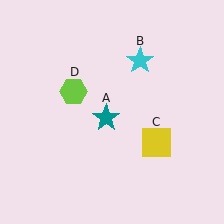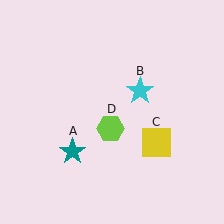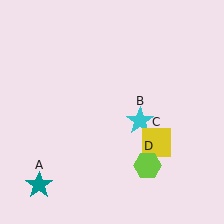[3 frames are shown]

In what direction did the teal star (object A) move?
The teal star (object A) moved down and to the left.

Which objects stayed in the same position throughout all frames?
Yellow square (object C) remained stationary.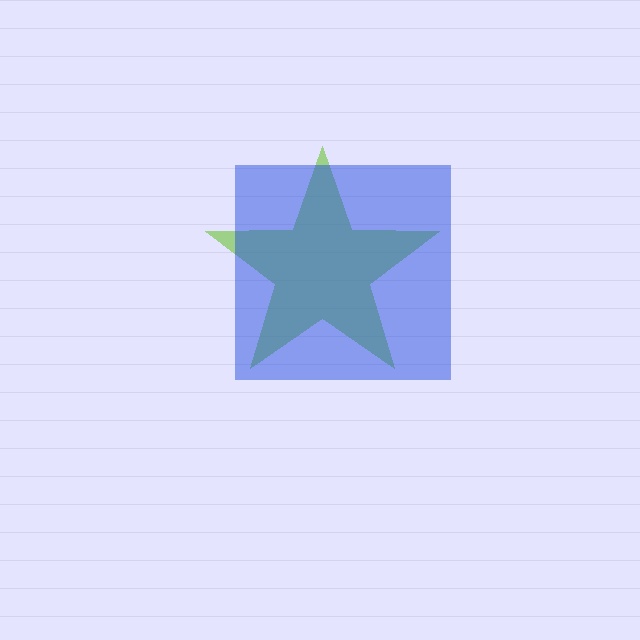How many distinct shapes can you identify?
There are 2 distinct shapes: a lime star, a blue square.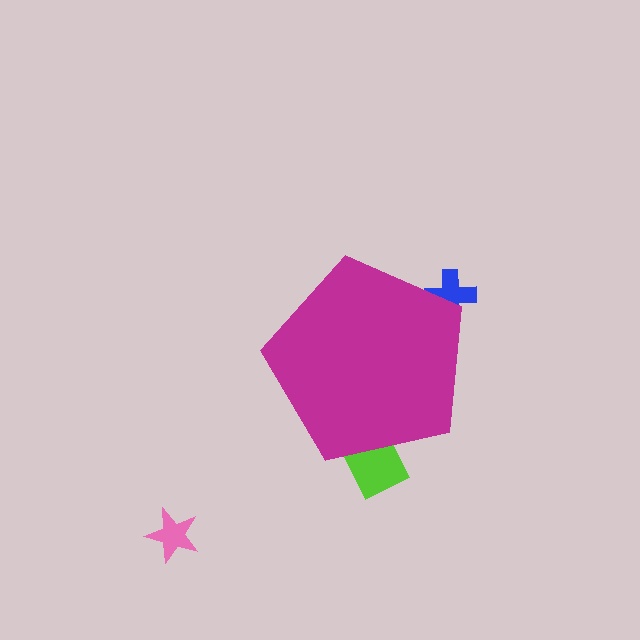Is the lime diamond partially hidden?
Yes, the lime diamond is partially hidden behind the magenta pentagon.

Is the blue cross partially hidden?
Yes, the blue cross is partially hidden behind the magenta pentagon.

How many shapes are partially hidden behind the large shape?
2 shapes are partially hidden.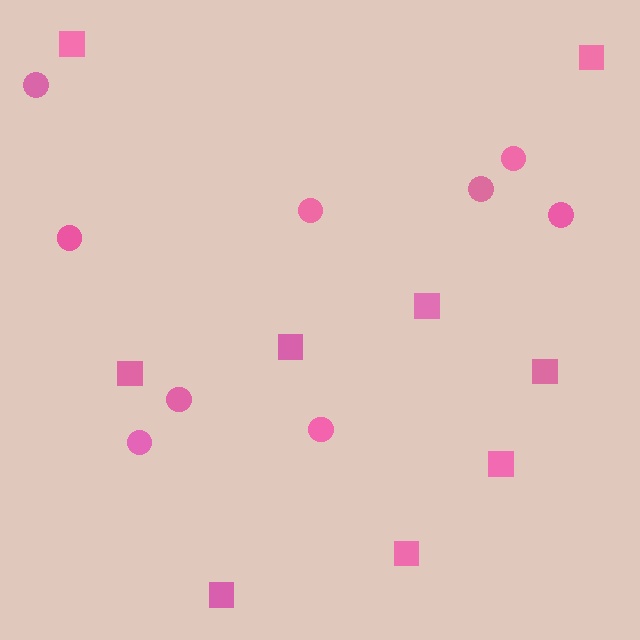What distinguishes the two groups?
There are 2 groups: one group of squares (9) and one group of circles (9).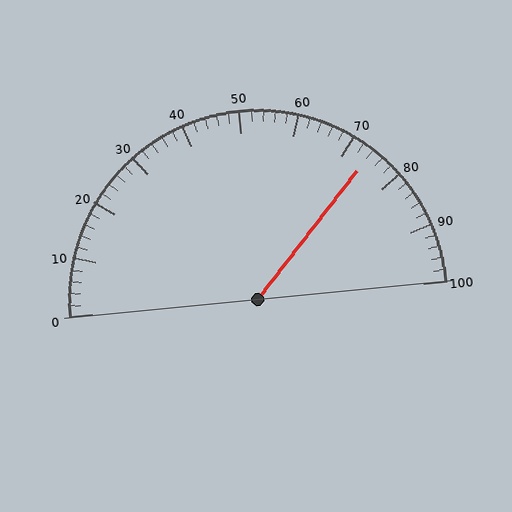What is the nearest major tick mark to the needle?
The nearest major tick mark is 70.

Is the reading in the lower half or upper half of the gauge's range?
The reading is in the upper half of the range (0 to 100).